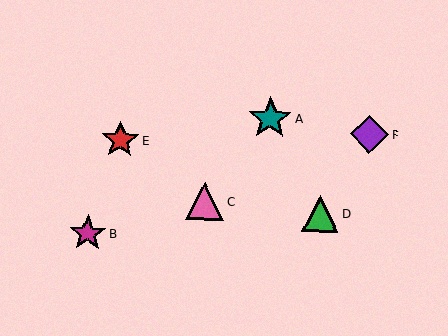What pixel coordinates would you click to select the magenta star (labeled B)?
Click at (88, 233) to select the magenta star B.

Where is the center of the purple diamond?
The center of the purple diamond is at (370, 135).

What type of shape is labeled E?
Shape E is a red star.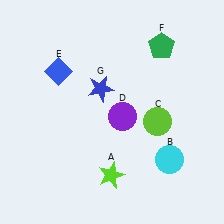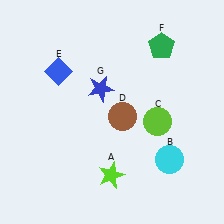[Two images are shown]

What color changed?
The circle (D) changed from purple in Image 1 to brown in Image 2.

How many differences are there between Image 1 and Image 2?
There is 1 difference between the two images.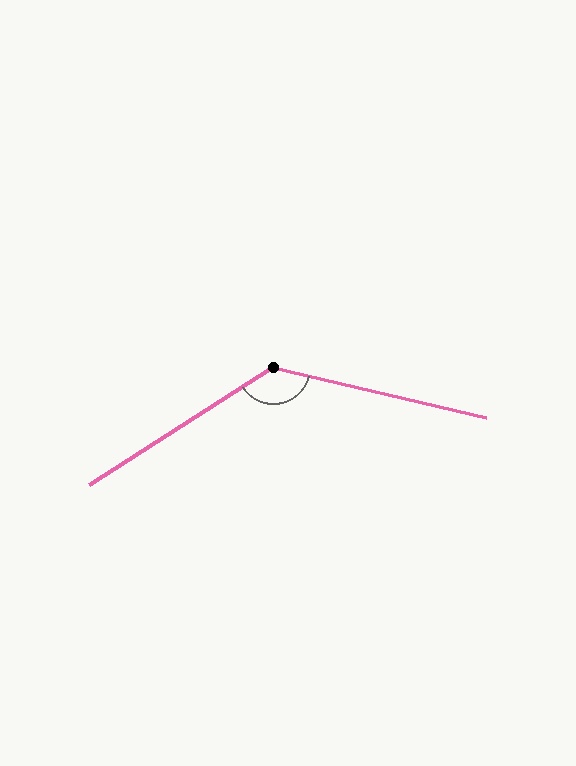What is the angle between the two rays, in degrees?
Approximately 134 degrees.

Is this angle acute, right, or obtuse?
It is obtuse.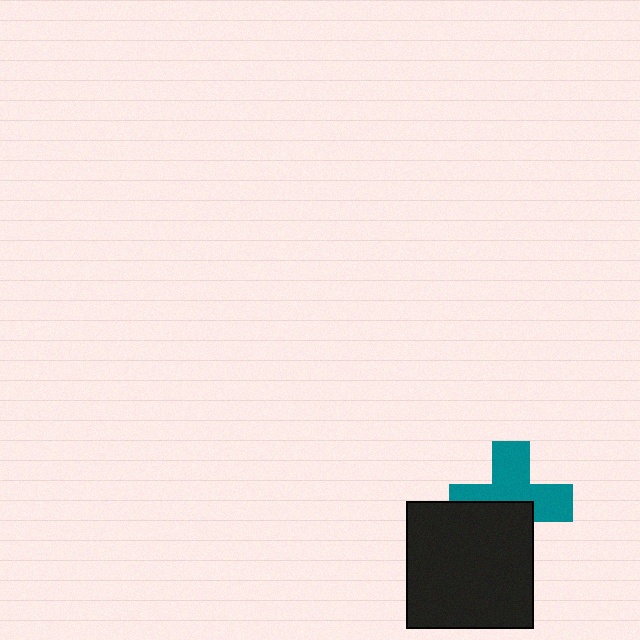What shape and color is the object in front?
The object in front is a black square.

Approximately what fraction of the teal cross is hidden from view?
Roughly 42% of the teal cross is hidden behind the black square.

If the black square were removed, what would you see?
You would see the complete teal cross.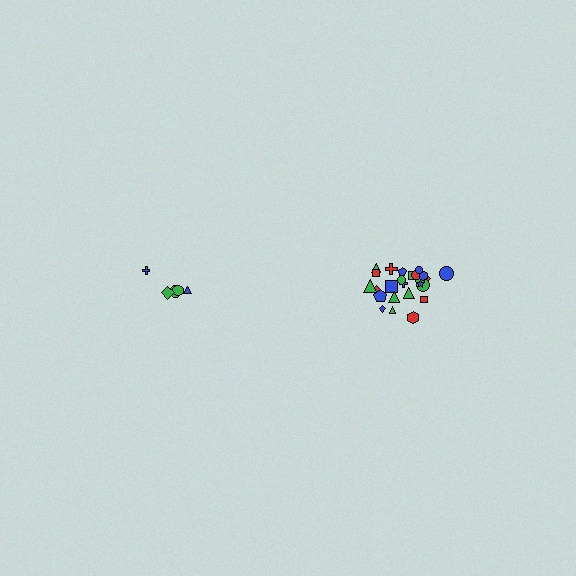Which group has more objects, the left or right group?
The right group.